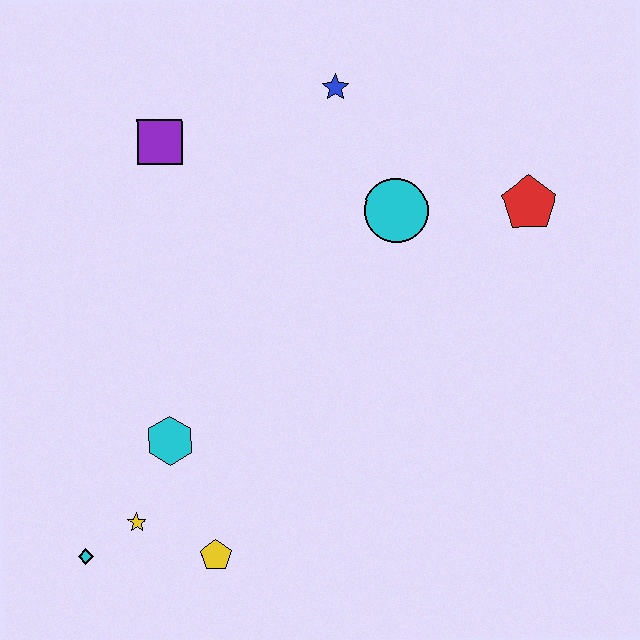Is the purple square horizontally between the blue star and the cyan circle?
No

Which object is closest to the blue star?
The cyan circle is closest to the blue star.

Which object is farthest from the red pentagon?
The cyan diamond is farthest from the red pentagon.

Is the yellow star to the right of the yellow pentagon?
No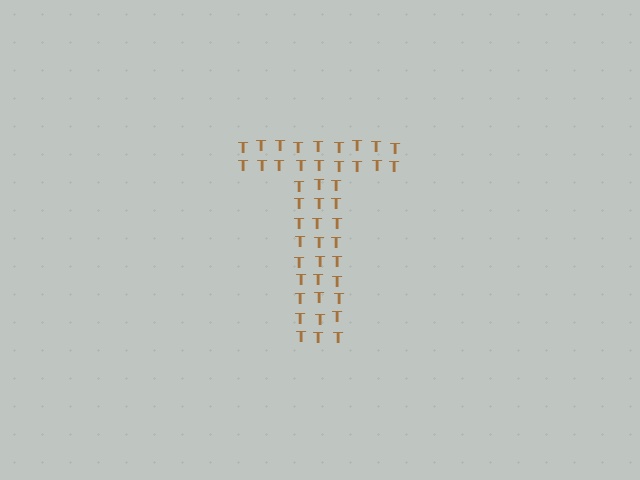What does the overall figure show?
The overall figure shows the letter T.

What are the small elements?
The small elements are letter T's.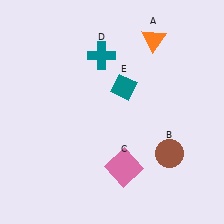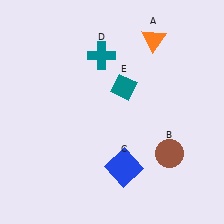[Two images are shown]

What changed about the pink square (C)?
In Image 1, C is pink. In Image 2, it changed to blue.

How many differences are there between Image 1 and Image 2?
There is 1 difference between the two images.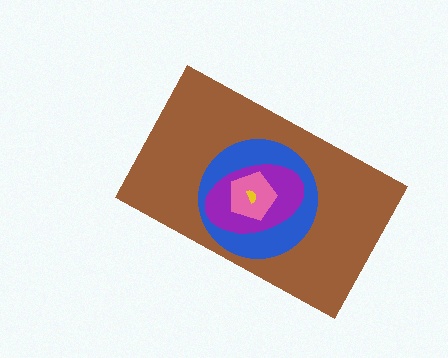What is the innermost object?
The yellow semicircle.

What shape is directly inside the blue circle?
The purple ellipse.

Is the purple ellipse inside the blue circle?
Yes.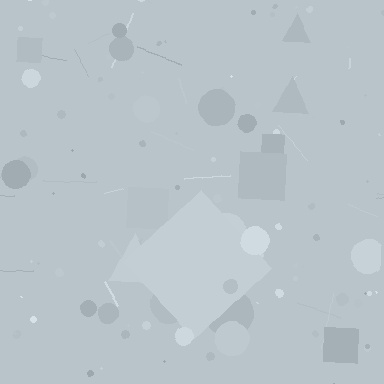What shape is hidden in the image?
A diamond is hidden in the image.